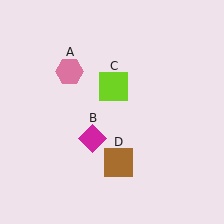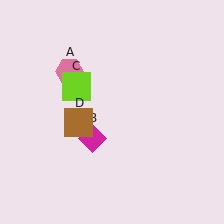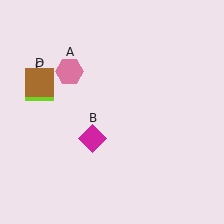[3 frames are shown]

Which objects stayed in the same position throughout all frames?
Pink hexagon (object A) and magenta diamond (object B) remained stationary.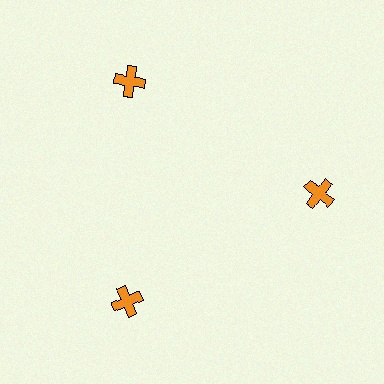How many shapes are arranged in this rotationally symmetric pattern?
There are 3 shapes, arranged in 3 groups of 1.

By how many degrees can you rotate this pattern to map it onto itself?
The pattern maps onto itself every 120 degrees of rotation.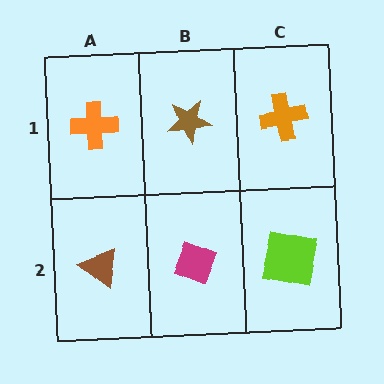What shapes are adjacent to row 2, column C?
An orange cross (row 1, column C), a magenta diamond (row 2, column B).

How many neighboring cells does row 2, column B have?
3.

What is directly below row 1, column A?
A brown triangle.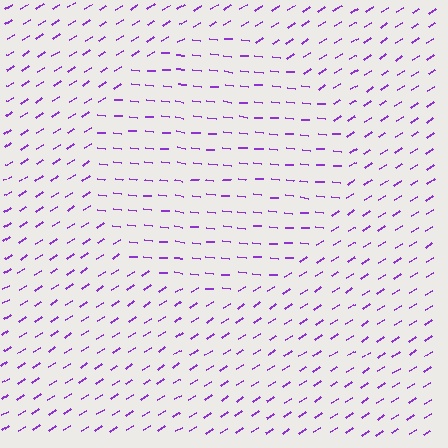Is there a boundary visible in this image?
Yes, there is a texture boundary formed by a change in line orientation.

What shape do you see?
I see a circle.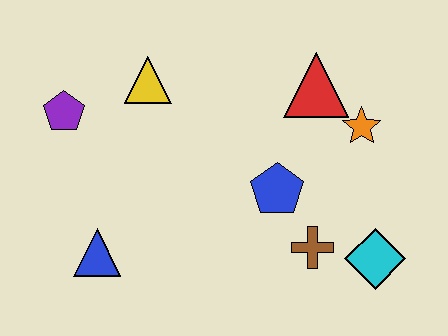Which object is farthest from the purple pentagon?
The cyan diamond is farthest from the purple pentagon.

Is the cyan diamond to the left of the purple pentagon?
No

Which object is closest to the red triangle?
The orange star is closest to the red triangle.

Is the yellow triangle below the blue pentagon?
No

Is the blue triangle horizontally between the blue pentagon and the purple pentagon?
Yes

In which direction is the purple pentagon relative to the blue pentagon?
The purple pentagon is to the left of the blue pentagon.